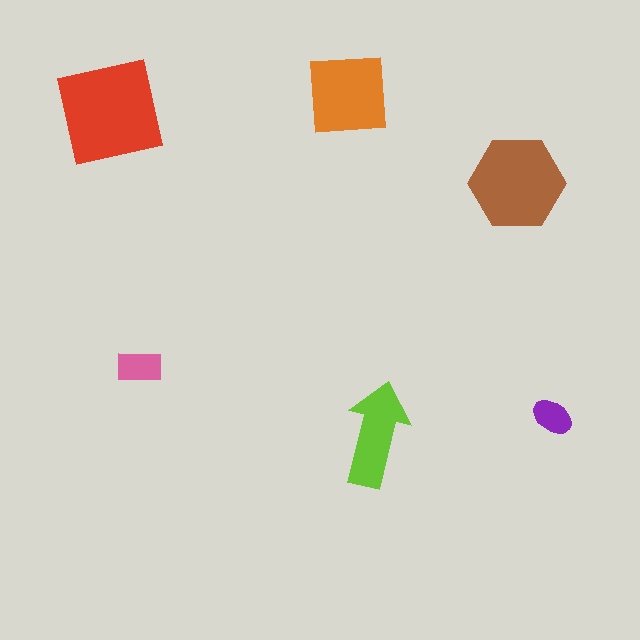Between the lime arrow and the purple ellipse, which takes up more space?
The lime arrow.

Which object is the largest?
The red square.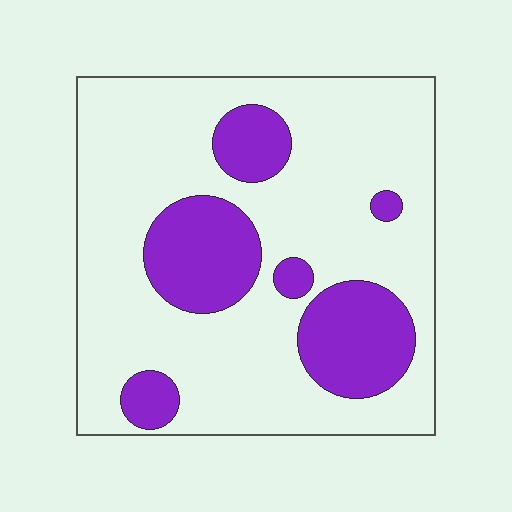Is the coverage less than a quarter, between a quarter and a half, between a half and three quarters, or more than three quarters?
Less than a quarter.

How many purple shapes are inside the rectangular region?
6.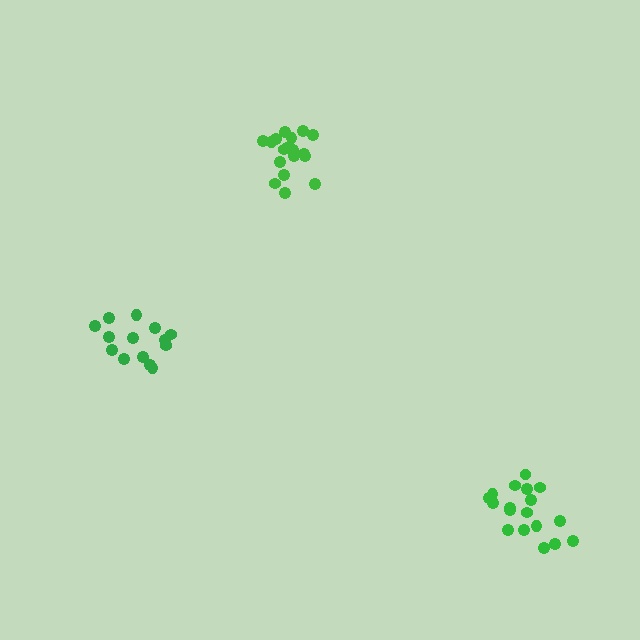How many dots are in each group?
Group 1: 18 dots, Group 2: 14 dots, Group 3: 18 dots (50 total).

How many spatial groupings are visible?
There are 3 spatial groupings.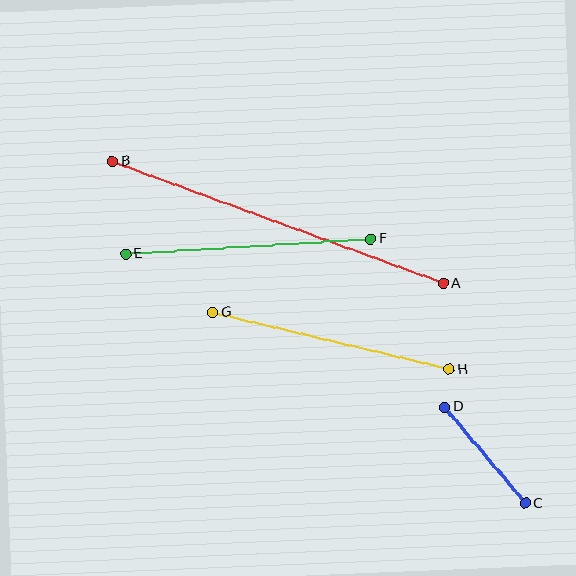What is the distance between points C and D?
The distance is approximately 126 pixels.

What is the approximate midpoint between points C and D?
The midpoint is at approximately (485, 455) pixels.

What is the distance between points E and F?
The distance is approximately 246 pixels.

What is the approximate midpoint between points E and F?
The midpoint is at approximately (248, 246) pixels.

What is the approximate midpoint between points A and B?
The midpoint is at approximately (278, 222) pixels.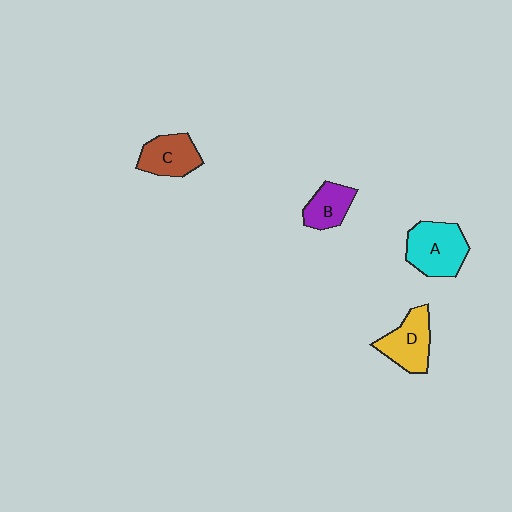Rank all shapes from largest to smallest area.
From largest to smallest: A (cyan), D (yellow), C (brown), B (purple).